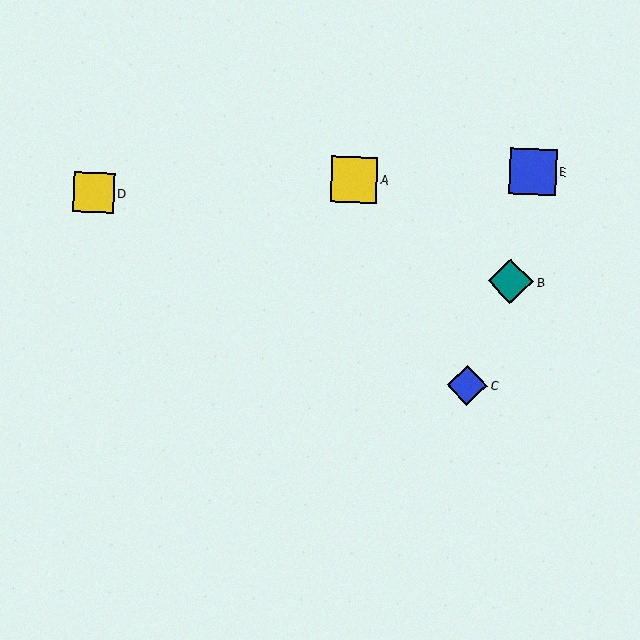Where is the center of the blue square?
The center of the blue square is at (533, 172).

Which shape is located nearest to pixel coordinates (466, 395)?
The blue diamond (labeled C) at (467, 385) is nearest to that location.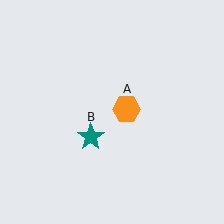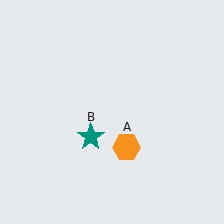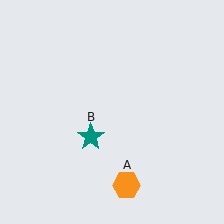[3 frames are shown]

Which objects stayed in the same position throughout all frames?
Teal star (object B) remained stationary.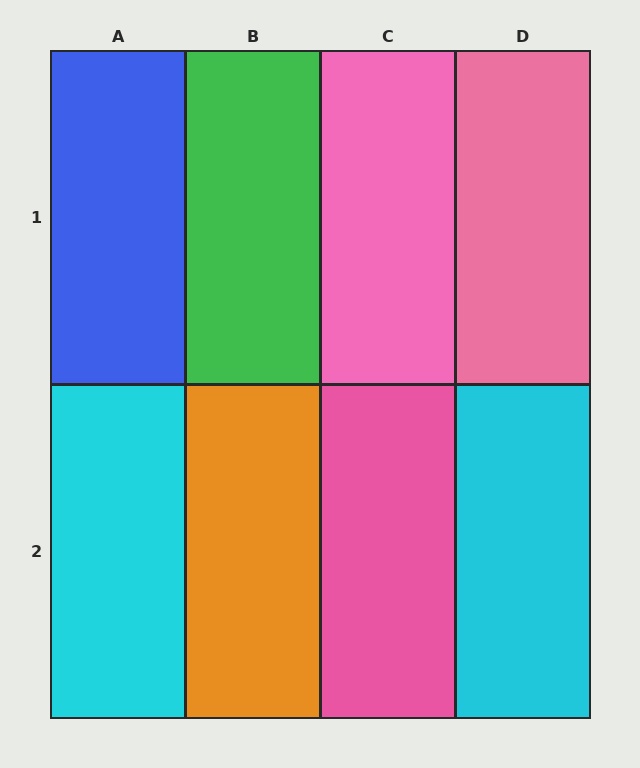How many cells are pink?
3 cells are pink.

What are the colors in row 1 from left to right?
Blue, green, pink, pink.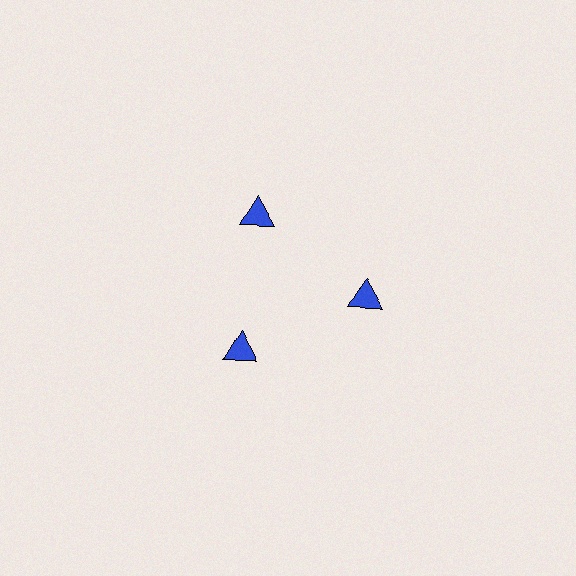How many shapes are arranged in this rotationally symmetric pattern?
There are 3 shapes, arranged in 3 groups of 1.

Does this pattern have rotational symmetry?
Yes, this pattern has 3-fold rotational symmetry. It looks the same after rotating 120 degrees around the center.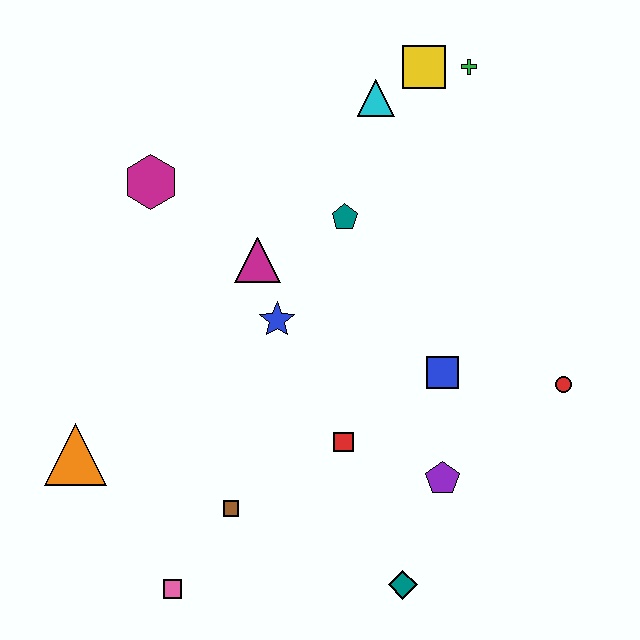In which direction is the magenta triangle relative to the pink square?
The magenta triangle is above the pink square.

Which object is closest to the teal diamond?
The purple pentagon is closest to the teal diamond.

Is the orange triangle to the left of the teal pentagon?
Yes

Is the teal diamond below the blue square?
Yes